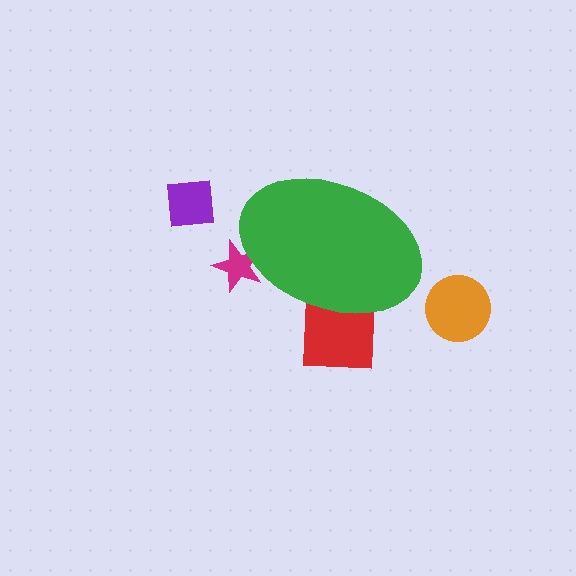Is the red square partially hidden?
Yes, the red square is partially hidden behind the green ellipse.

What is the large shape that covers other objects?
A green ellipse.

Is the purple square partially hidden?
No, the purple square is fully visible.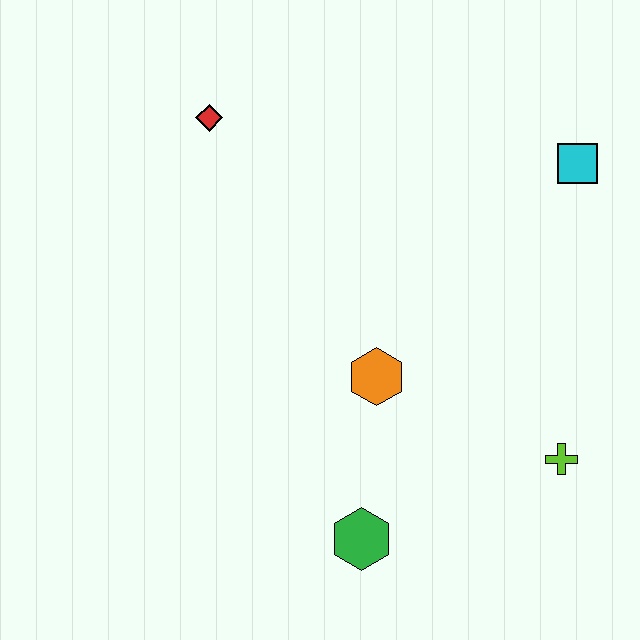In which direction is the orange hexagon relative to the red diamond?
The orange hexagon is below the red diamond.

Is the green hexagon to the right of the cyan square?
No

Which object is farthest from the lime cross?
The red diamond is farthest from the lime cross.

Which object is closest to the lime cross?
The orange hexagon is closest to the lime cross.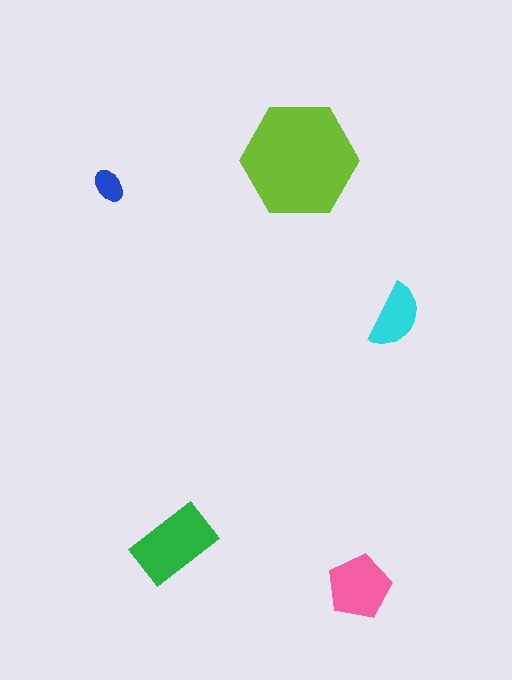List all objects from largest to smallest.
The lime hexagon, the green rectangle, the pink pentagon, the cyan semicircle, the blue ellipse.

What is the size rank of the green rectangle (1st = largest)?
2nd.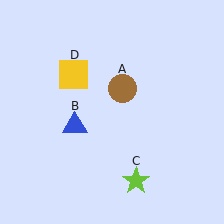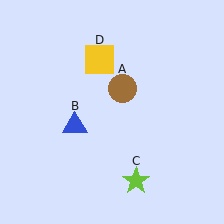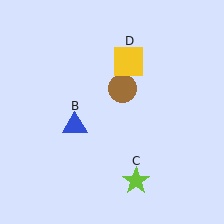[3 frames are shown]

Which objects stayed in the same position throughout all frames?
Brown circle (object A) and blue triangle (object B) and lime star (object C) remained stationary.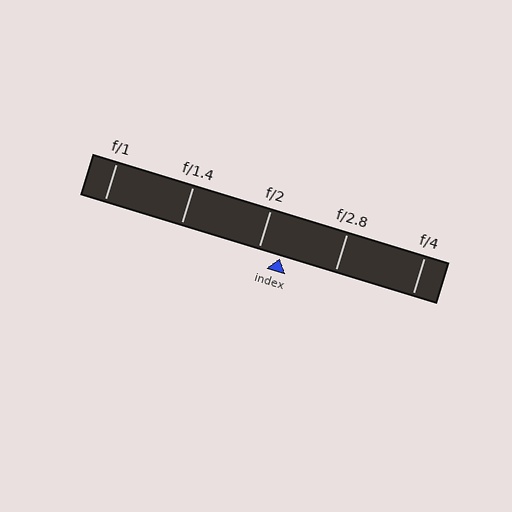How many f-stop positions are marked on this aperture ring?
There are 5 f-stop positions marked.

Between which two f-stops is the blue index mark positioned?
The index mark is between f/2 and f/2.8.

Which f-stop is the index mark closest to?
The index mark is closest to f/2.